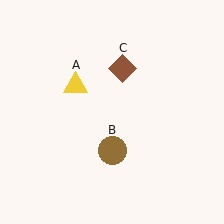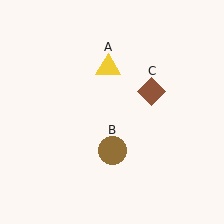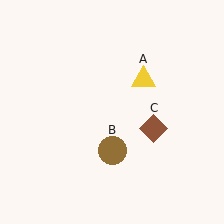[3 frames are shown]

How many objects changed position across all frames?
2 objects changed position: yellow triangle (object A), brown diamond (object C).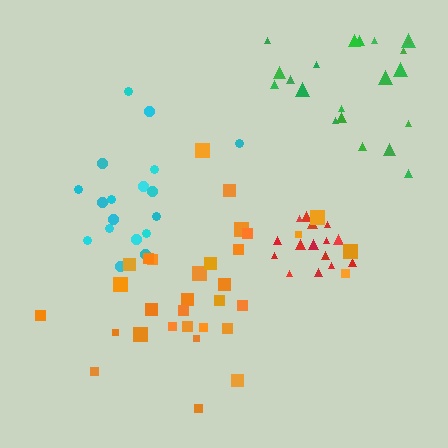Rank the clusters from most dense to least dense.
red, cyan, green, orange.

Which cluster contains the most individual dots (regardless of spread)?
Orange (32).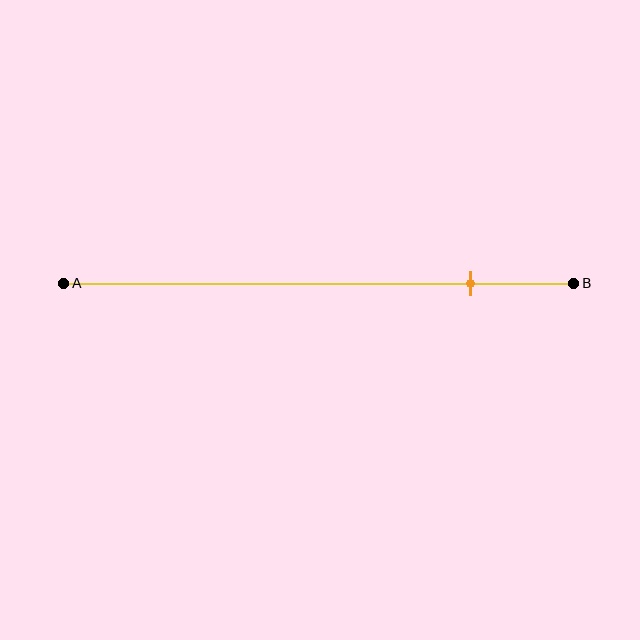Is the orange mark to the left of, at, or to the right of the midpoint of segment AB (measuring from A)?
The orange mark is to the right of the midpoint of segment AB.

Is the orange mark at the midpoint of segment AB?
No, the mark is at about 80% from A, not at the 50% midpoint.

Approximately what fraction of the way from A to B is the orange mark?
The orange mark is approximately 80% of the way from A to B.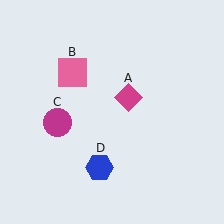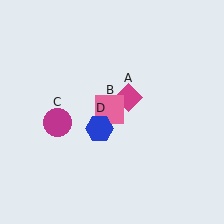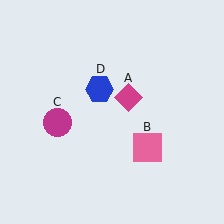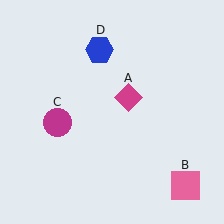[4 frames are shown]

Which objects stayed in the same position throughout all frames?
Magenta diamond (object A) and magenta circle (object C) remained stationary.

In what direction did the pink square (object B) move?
The pink square (object B) moved down and to the right.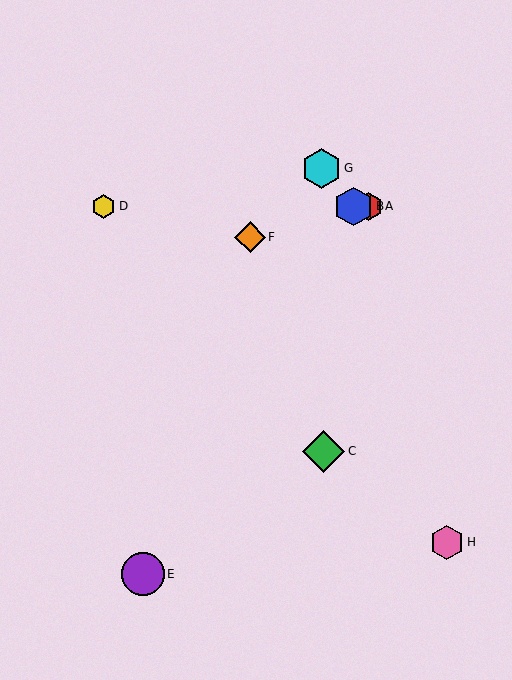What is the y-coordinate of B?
Object B is at y≈206.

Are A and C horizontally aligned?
No, A is at y≈206 and C is at y≈451.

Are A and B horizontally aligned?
Yes, both are at y≈206.